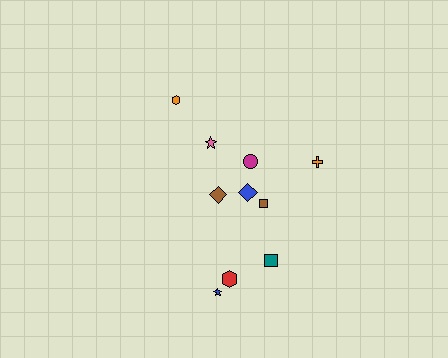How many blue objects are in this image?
There are 2 blue objects.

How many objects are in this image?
There are 10 objects.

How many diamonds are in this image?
There are 2 diamonds.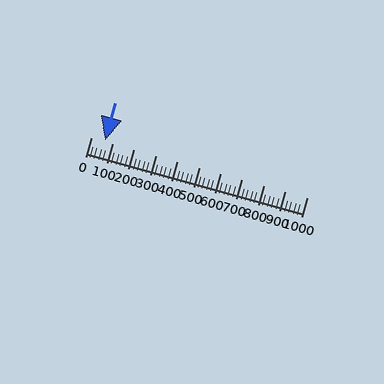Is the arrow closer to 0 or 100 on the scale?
The arrow is closer to 100.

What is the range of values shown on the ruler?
The ruler shows values from 0 to 1000.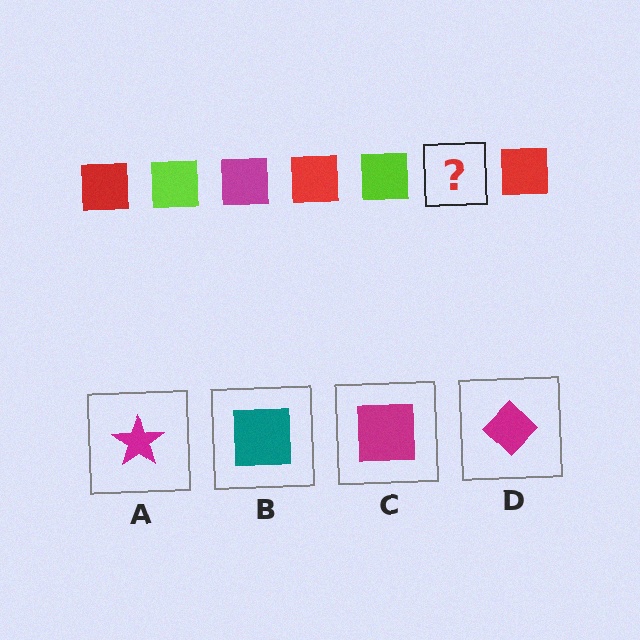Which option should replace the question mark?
Option C.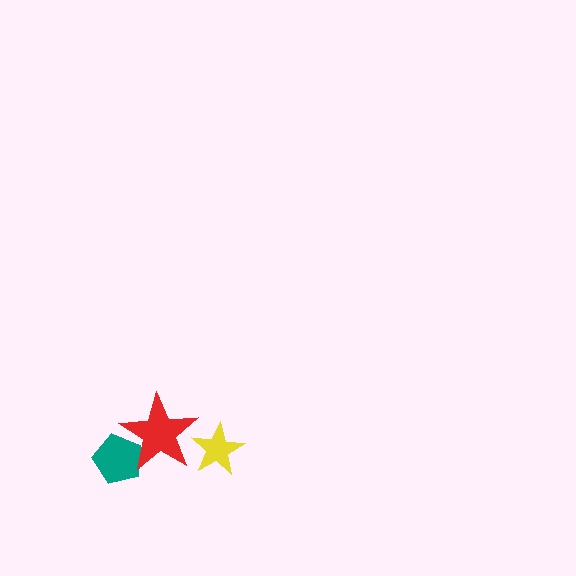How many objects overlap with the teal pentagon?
1 object overlaps with the teal pentagon.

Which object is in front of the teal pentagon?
The red star is in front of the teal pentagon.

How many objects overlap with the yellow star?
1 object overlaps with the yellow star.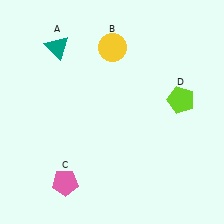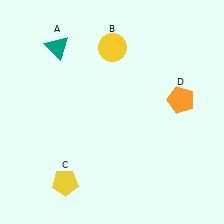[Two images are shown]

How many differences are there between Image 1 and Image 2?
There are 2 differences between the two images.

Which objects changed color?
C changed from pink to yellow. D changed from lime to orange.